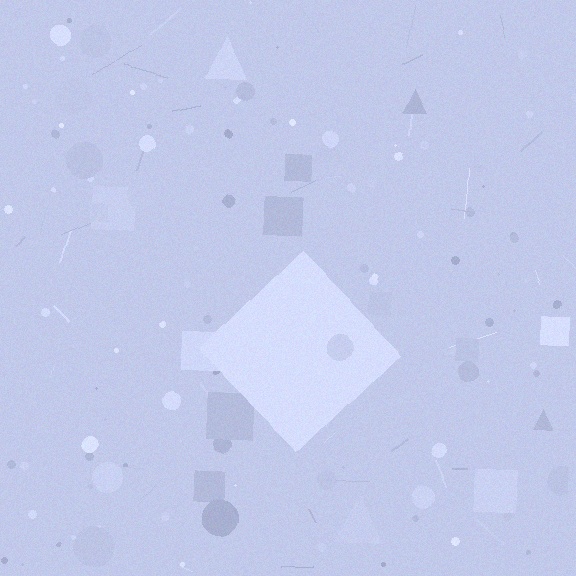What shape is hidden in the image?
A diamond is hidden in the image.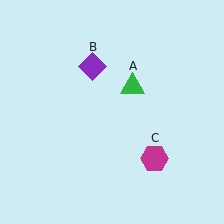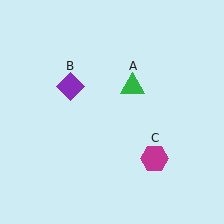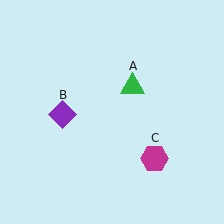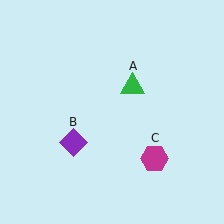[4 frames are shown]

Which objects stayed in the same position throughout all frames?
Green triangle (object A) and magenta hexagon (object C) remained stationary.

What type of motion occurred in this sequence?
The purple diamond (object B) rotated counterclockwise around the center of the scene.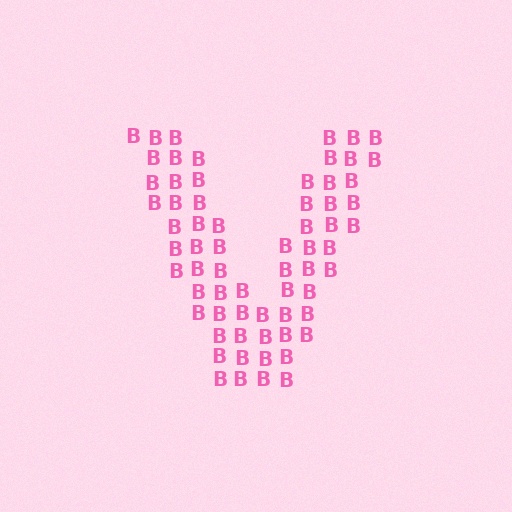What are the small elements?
The small elements are letter B's.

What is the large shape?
The large shape is the letter V.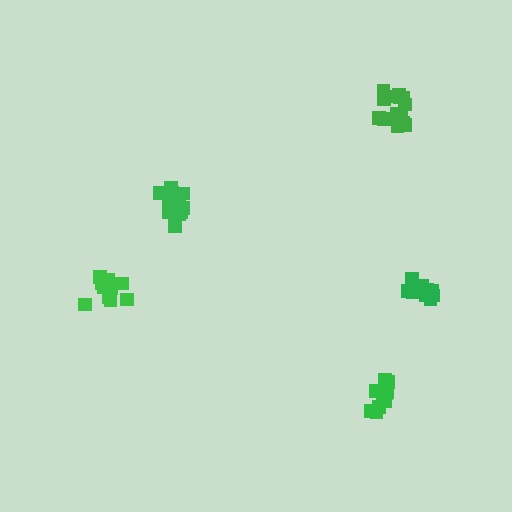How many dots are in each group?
Group 1: 13 dots, Group 2: 12 dots, Group 3: 16 dots, Group 4: 10 dots, Group 5: 10 dots (61 total).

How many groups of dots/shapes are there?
There are 5 groups.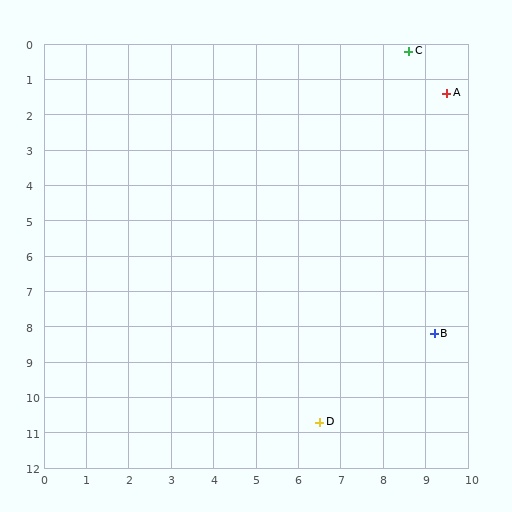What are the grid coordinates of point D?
Point D is at approximately (6.5, 10.7).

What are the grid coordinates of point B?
Point B is at approximately (9.2, 8.2).